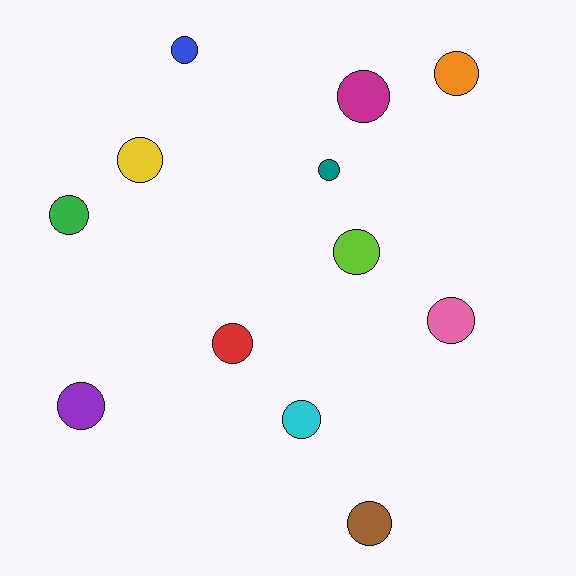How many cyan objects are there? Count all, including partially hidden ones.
There is 1 cyan object.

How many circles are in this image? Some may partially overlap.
There are 12 circles.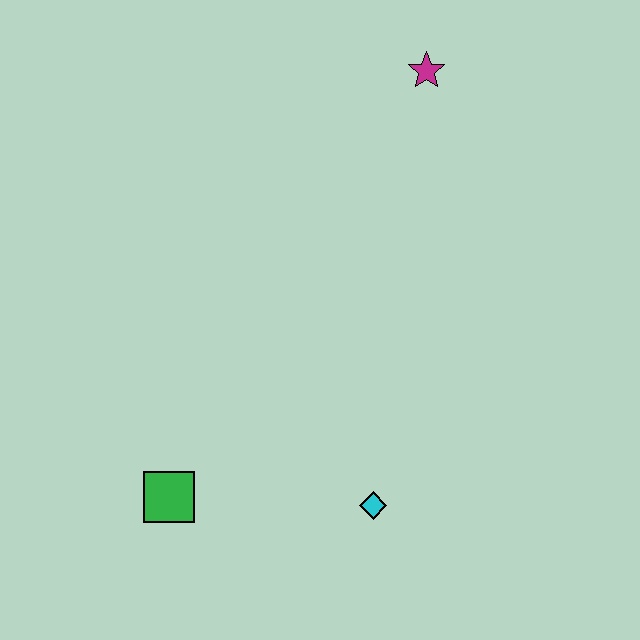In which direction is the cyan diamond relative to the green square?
The cyan diamond is to the right of the green square.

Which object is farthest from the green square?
The magenta star is farthest from the green square.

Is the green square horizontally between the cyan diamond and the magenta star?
No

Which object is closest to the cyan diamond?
The green square is closest to the cyan diamond.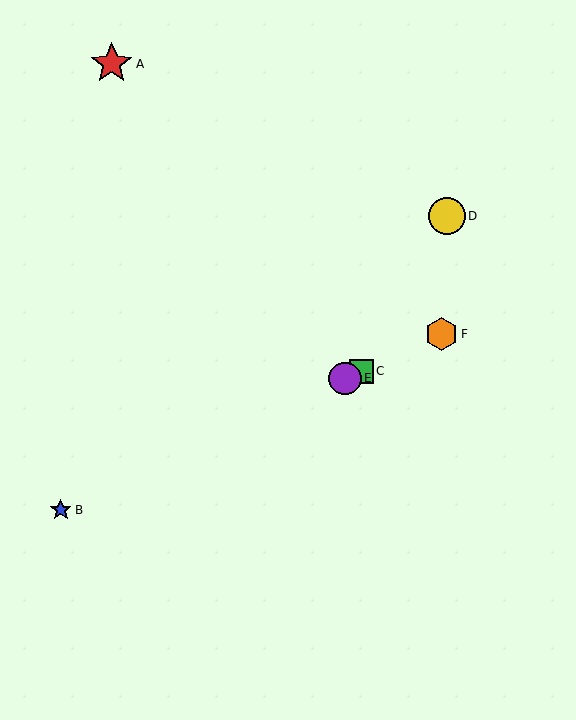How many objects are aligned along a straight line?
4 objects (B, C, E, F) are aligned along a straight line.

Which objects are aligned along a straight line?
Objects B, C, E, F are aligned along a straight line.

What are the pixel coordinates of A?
Object A is at (112, 64).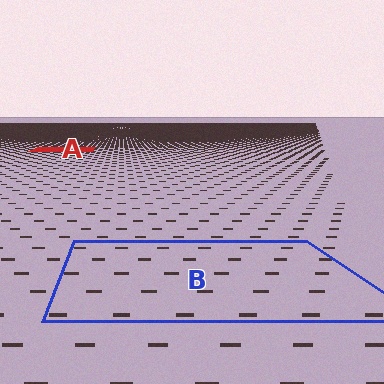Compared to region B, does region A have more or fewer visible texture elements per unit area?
Region A has more texture elements per unit area — they are packed more densely because it is farther away.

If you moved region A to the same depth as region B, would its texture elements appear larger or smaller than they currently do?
They would appear larger. At a closer depth, the same texture elements are projected at a bigger on-screen size.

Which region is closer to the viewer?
Region B is closer. The texture elements there are larger and more spread out.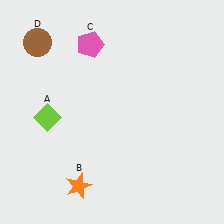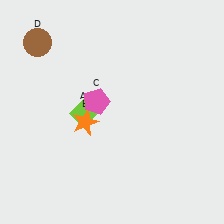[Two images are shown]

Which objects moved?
The objects that moved are: the lime diamond (A), the orange star (B), the pink pentagon (C).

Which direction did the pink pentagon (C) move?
The pink pentagon (C) moved down.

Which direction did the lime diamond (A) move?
The lime diamond (A) moved right.